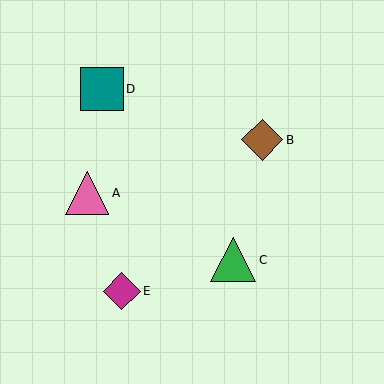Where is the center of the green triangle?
The center of the green triangle is at (233, 260).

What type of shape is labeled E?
Shape E is a magenta diamond.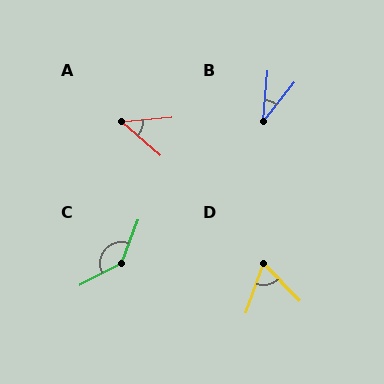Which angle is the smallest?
B, at approximately 34 degrees.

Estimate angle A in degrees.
Approximately 47 degrees.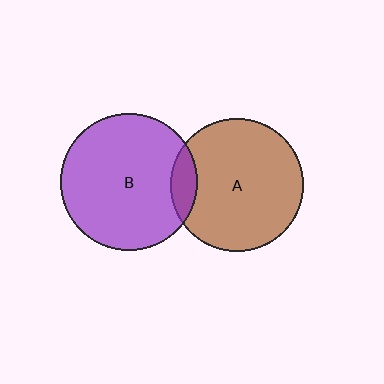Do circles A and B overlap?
Yes.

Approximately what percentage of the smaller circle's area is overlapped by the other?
Approximately 10%.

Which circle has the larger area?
Circle B (purple).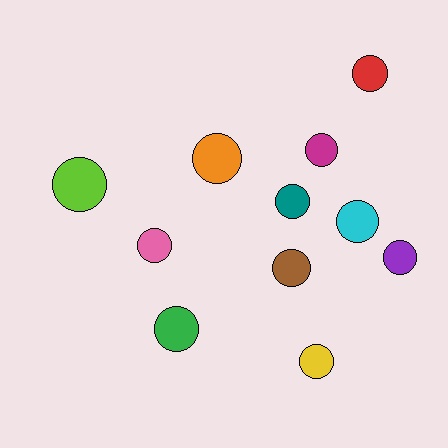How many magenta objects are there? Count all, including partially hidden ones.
There is 1 magenta object.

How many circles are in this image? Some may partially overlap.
There are 11 circles.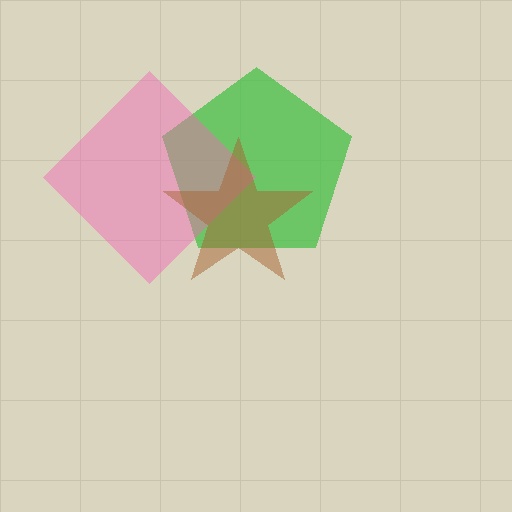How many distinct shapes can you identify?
There are 3 distinct shapes: a green pentagon, a pink diamond, a brown star.